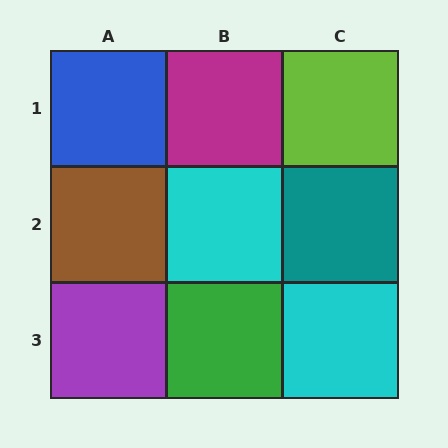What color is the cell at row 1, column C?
Lime.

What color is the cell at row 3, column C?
Cyan.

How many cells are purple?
1 cell is purple.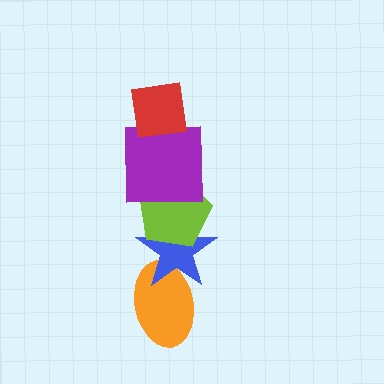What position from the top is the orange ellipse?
The orange ellipse is 5th from the top.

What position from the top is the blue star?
The blue star is 4th from the top.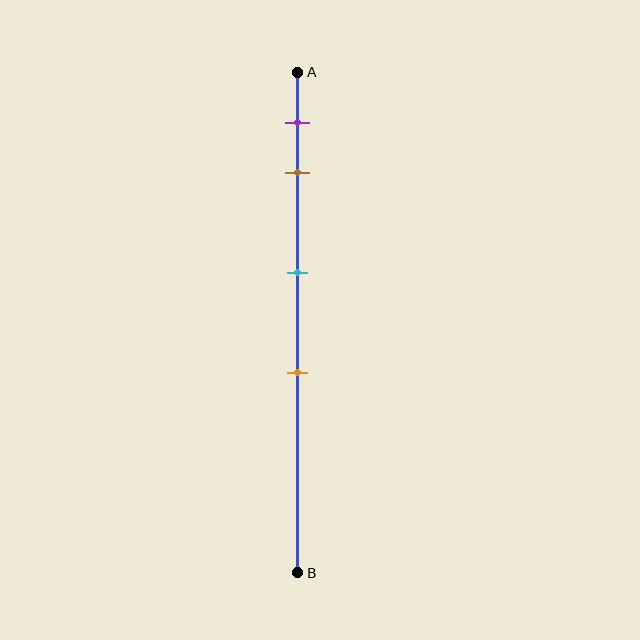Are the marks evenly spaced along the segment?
No, the marks are not evenly spaced.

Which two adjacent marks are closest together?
The purple and brown marks are the closest adjacent pair.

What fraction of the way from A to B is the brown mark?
The brown mark is approximately 20% (0.2) of the way from A to B.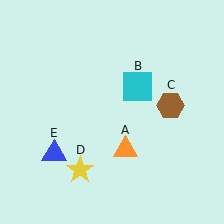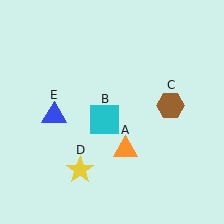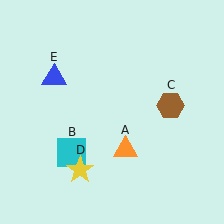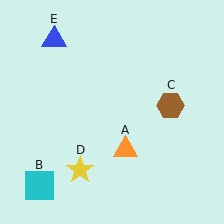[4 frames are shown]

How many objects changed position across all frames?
2 objects changed position: cyan square (object B), blue triangle (object E).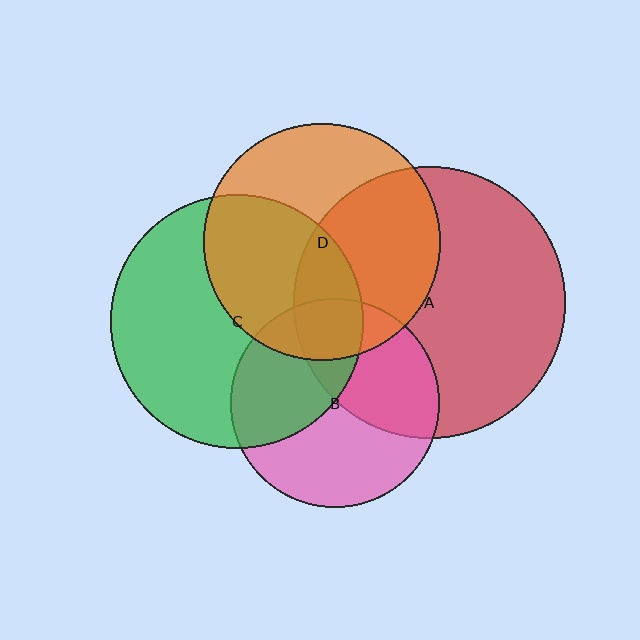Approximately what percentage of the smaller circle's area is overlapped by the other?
Approximately 20%.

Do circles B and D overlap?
Yes.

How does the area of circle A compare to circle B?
Approximately 1.7 times.